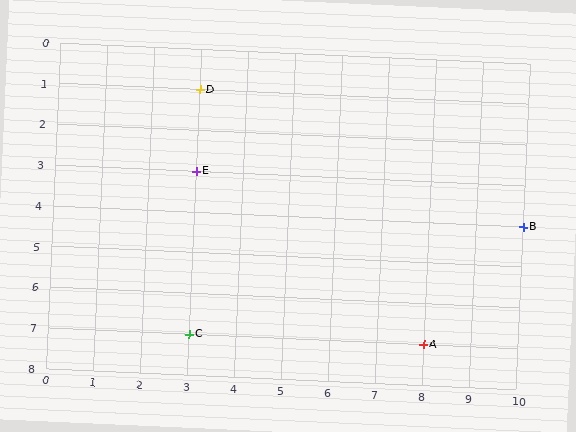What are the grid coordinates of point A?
Point A is at grid coordinates (8, 7).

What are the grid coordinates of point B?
Point B is at grid coordinates (10, 4).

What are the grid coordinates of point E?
Point E is at grid coordinates (3, 3).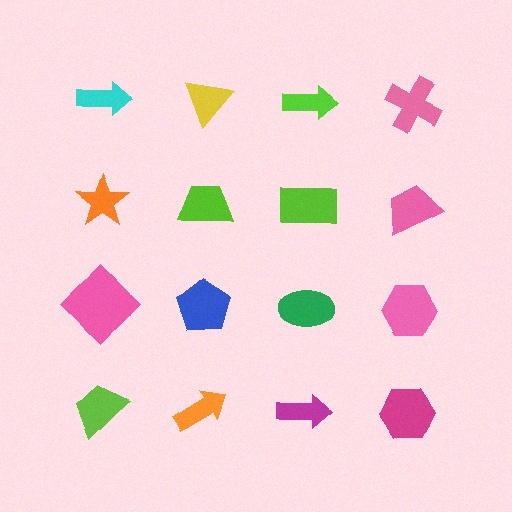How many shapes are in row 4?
4 shapes.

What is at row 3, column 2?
A blue pentagon.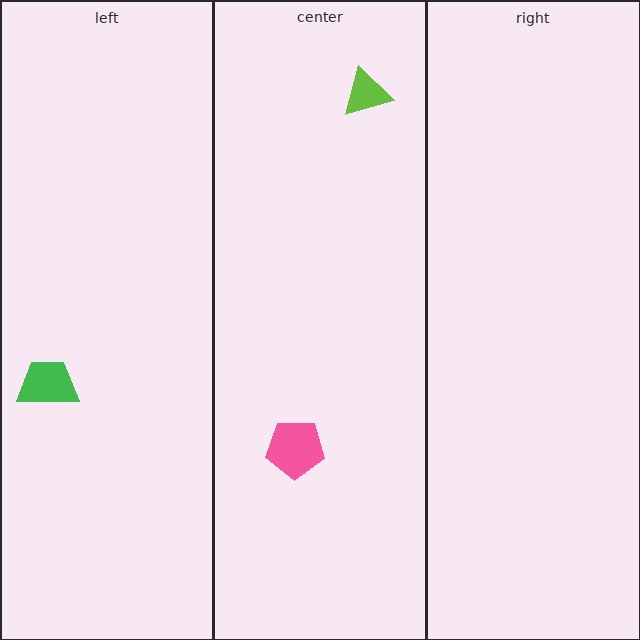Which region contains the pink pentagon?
The center region.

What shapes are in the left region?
The green trapezoid.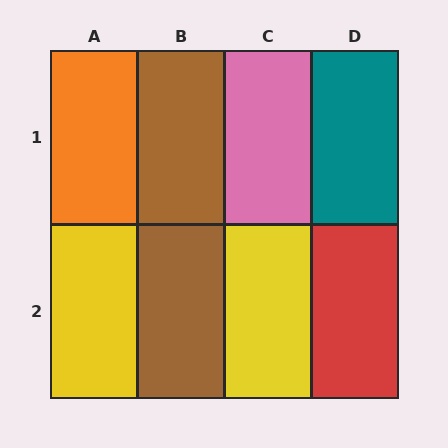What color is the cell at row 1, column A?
Orange.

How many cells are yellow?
2 cells are yellow.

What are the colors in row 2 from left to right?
Yellow, brown, yellow, red.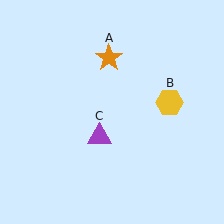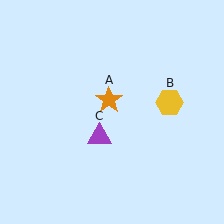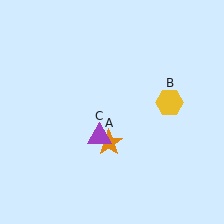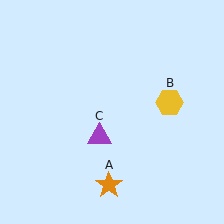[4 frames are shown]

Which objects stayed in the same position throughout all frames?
Yellow hexagon (object B) and purple triangle (object C) remained stationary.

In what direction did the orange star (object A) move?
The orange star (object A) moved down.